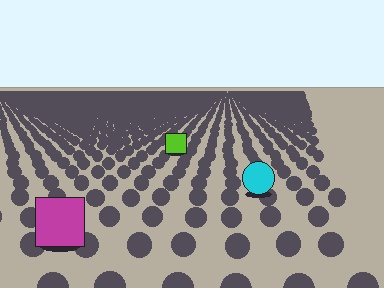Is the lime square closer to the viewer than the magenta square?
No. The magenta square is closer — you can tell from the texture gradient: the ground texture is coarser near it.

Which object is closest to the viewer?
The magenta square is closest. The texture marks near it are larger and more spread out.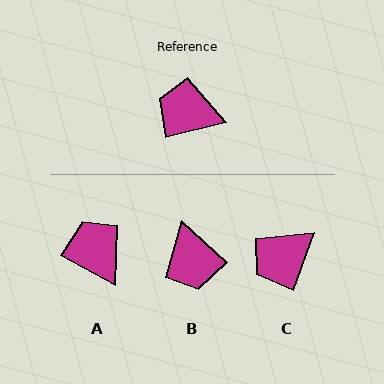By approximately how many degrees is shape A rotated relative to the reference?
Approximately 42 degrees clockwise.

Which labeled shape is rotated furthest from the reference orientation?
B, about 124 degrees away.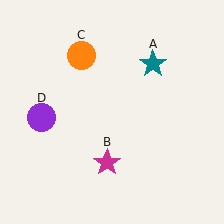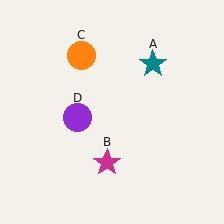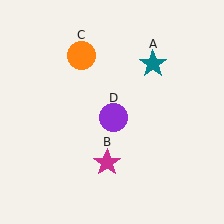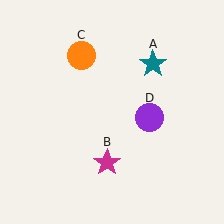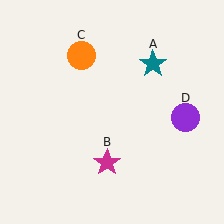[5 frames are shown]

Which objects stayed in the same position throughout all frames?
Teal star (object A) and magenta star (object B) and orange circle (object C) remained stationary.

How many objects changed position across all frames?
1 object changed position: purple circle (object D).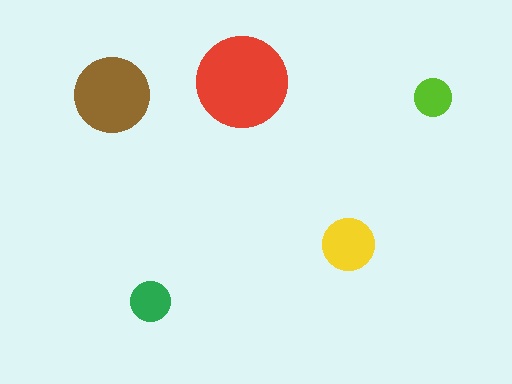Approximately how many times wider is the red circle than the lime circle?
About 2.5 times wider.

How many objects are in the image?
There are 5 objects in the image.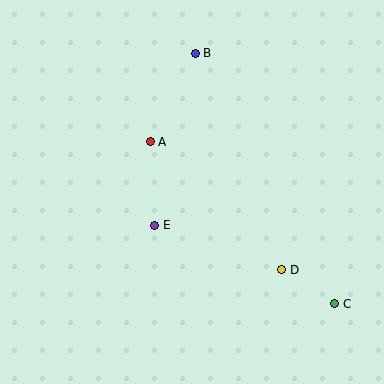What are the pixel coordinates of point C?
Point C is at (335, 304).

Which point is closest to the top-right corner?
Point B is closest to the top-right corner.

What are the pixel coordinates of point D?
Point D is at (282, 270).